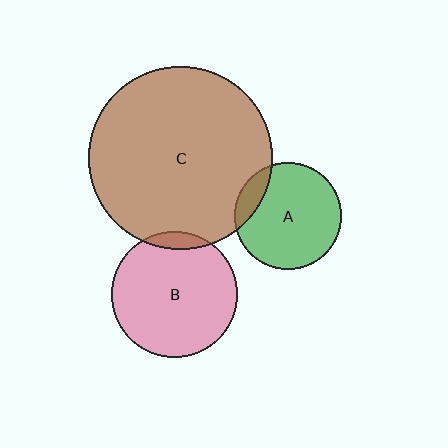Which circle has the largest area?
Circle C (brown).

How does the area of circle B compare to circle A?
Approximately 1.4 times.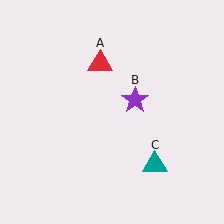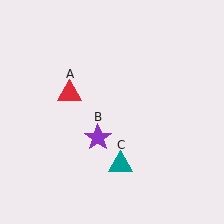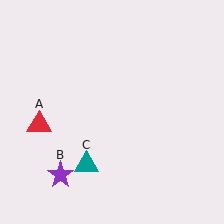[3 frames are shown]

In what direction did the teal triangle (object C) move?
The teal triangle (object C) moved left.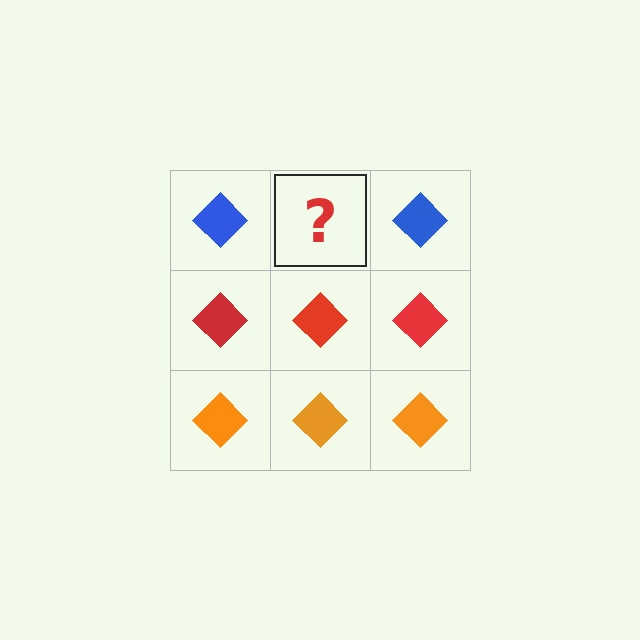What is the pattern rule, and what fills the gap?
The rule is that each row has a consistent color. The gap should be filled with a blue diamond.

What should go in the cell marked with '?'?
The missing cell should contain a blue diamond.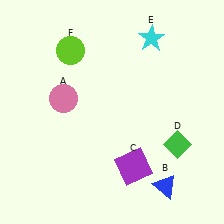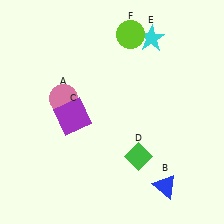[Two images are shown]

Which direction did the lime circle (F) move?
The lime circle (F) moved right.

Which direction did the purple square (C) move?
The purple square (C) moved left.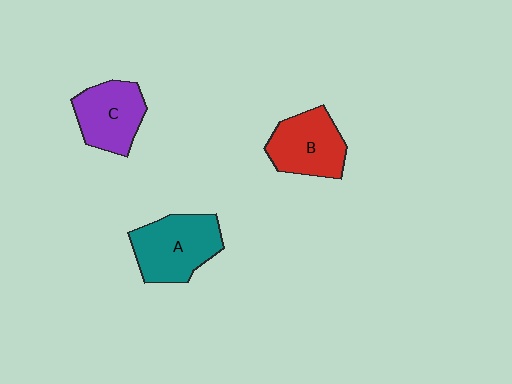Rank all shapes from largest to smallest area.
From largest to smallest: A (teal), B (red), C (purple).